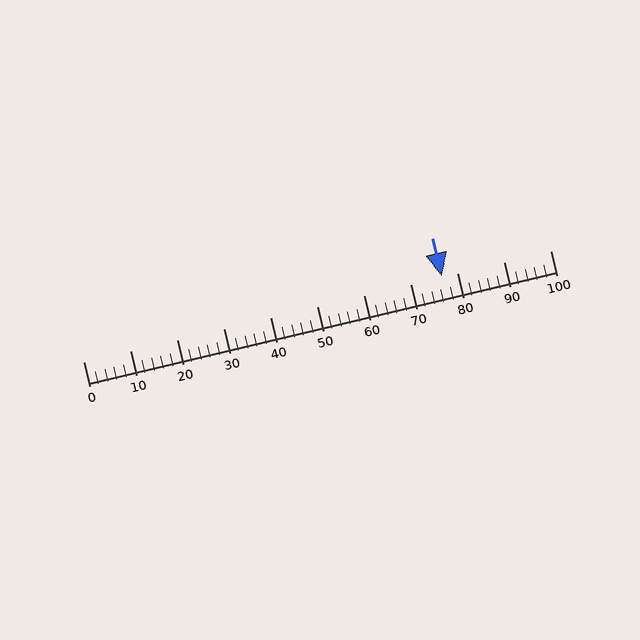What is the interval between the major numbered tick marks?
The major tick marks are spaced 10 units apart.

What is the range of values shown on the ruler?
The ruler shows values from 0 to 100.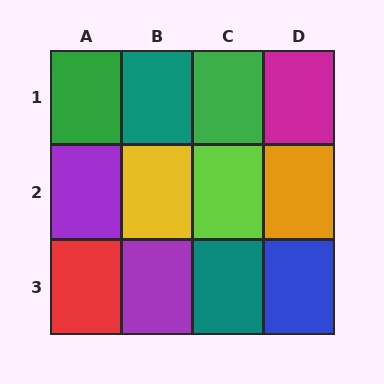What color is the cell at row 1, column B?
Teal.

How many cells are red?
1 cell is red.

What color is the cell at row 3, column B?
Purple.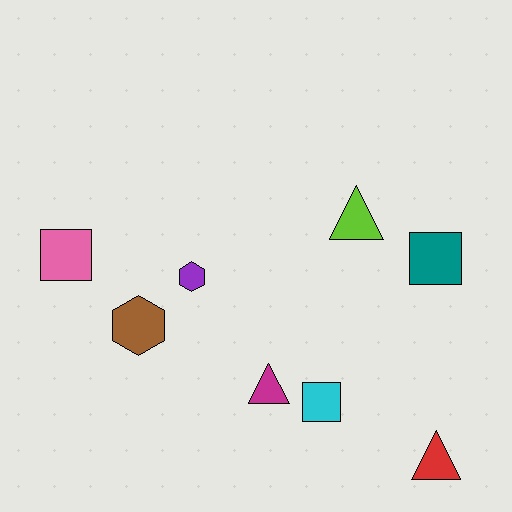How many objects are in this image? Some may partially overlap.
There are 8 objects.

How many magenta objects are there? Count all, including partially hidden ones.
There is 1 magenta object.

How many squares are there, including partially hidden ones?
There are 3 squares.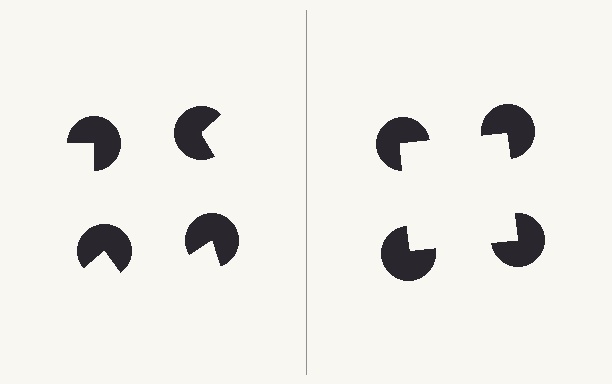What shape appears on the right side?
An illusory square.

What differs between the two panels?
The pac-man discs are positioned identically on both sides; only the wedge orientations differ. On the right they align to a square; on the left they are misaligned.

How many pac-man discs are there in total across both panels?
8 — 4 on each side.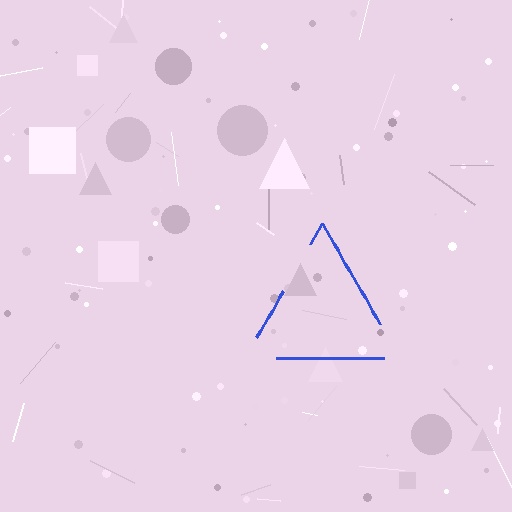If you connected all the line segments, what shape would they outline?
They would outline a triangle.